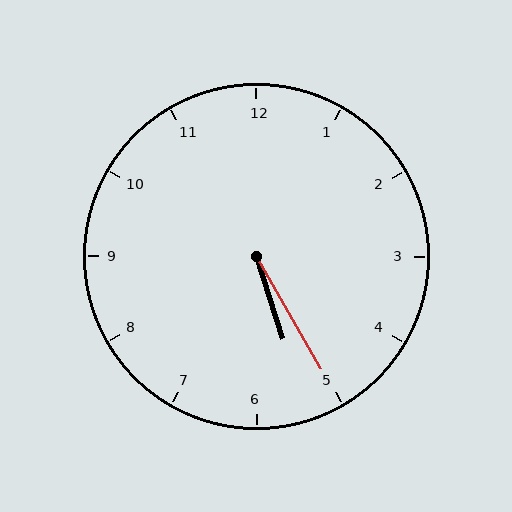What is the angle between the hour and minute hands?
Approximately 12 degrees.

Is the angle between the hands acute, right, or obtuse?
It is acute.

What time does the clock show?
5:25.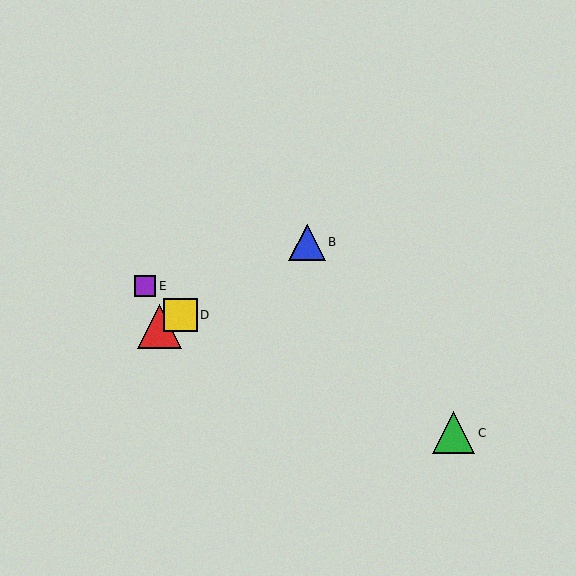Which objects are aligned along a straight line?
Objects A, B, D are aligned along a straight line.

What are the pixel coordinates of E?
Object E is at (145, 286).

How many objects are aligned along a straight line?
3 objects (A, B, D) are aligned along a straight line.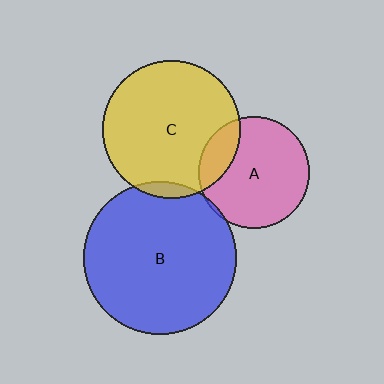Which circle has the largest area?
Circle B (blue).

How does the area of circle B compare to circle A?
Approximately 1.9 times.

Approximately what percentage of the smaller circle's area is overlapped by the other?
Approximately 5%.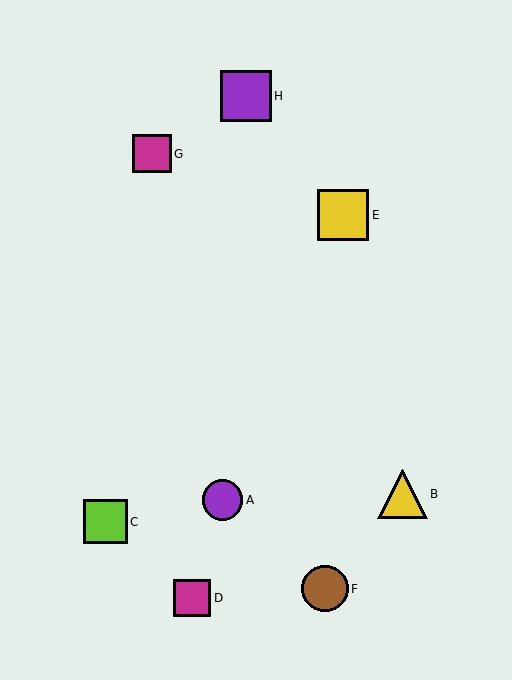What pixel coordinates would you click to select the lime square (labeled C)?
Click at (105, 522) to select the lime square C.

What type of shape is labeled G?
Shape G is a magenta square.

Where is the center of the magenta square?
The center of the magenta square is at (152, 154).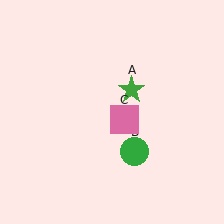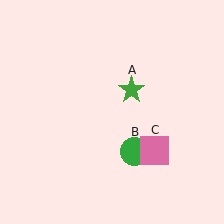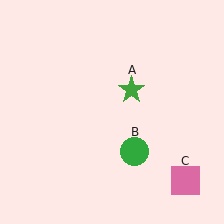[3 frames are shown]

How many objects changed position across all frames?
1 object changed position: pink square (object C).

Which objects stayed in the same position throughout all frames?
Green star (object A) and green circle (object B) remained stationary.